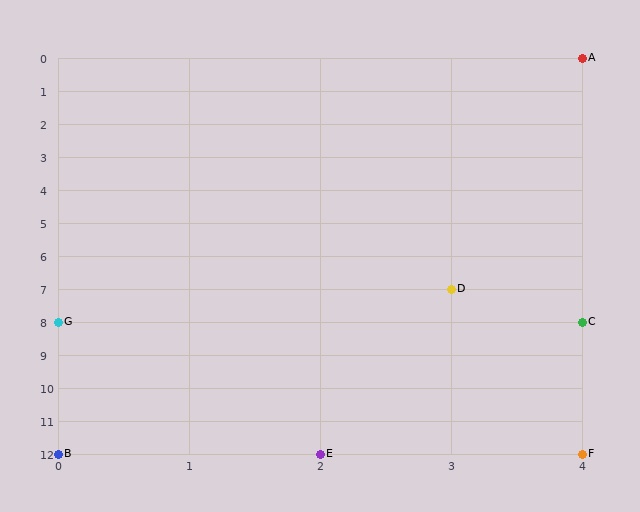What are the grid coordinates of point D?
Point D is at grid coordinates (3, 7).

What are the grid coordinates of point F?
Point F is at grid coordinates (4, 12).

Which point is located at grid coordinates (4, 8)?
Point C is at (4, 8).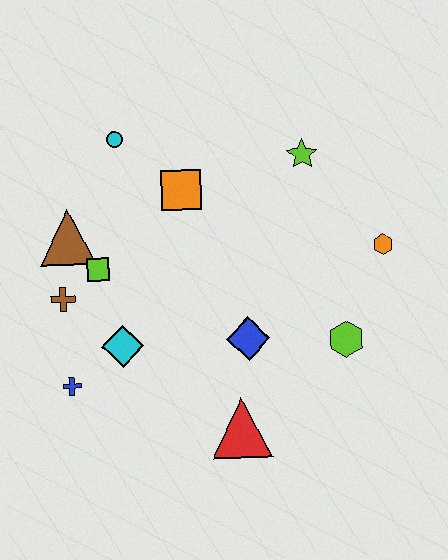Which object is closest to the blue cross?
The cyan diamond is closest to the blue cross.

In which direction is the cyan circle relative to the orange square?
The cyan circle is to the left of the orange square.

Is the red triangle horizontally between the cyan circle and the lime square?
No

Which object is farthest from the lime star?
The blue cross is farthest from the lime star.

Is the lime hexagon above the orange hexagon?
No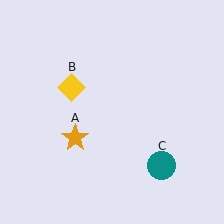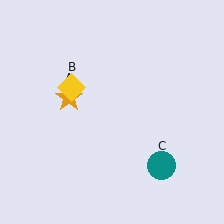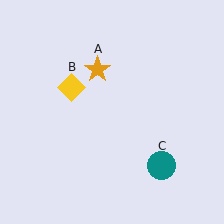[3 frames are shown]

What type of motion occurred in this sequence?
The orange star (object A) rotated clockwise around the center of the scene.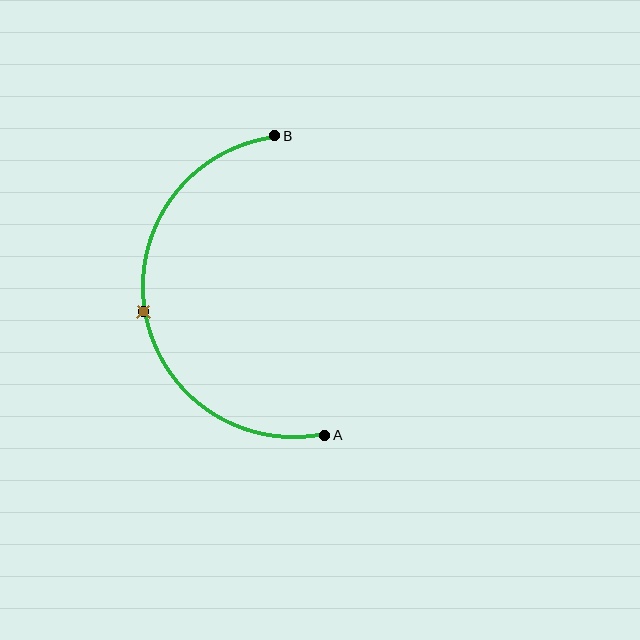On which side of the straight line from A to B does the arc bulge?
The arc bulges to the left of the straight line connecting A and B.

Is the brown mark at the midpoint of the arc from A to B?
Yes. The brown mark lies on the arc at equal arc-length from both A and B — it is the arc midpoint.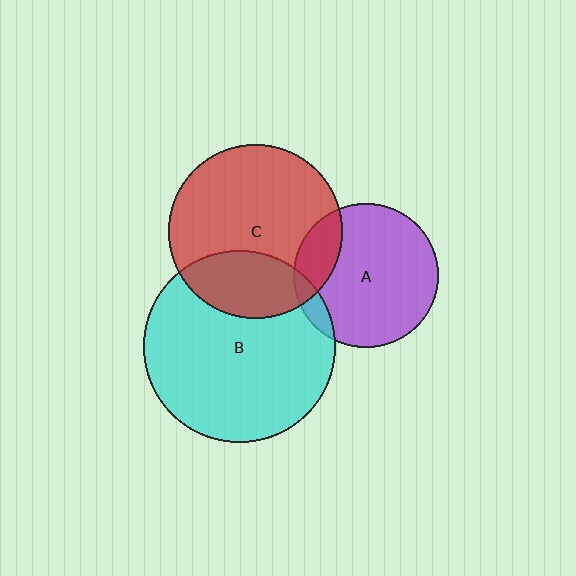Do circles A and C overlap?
Yes.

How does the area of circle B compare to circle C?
Approximately 1.2 times.